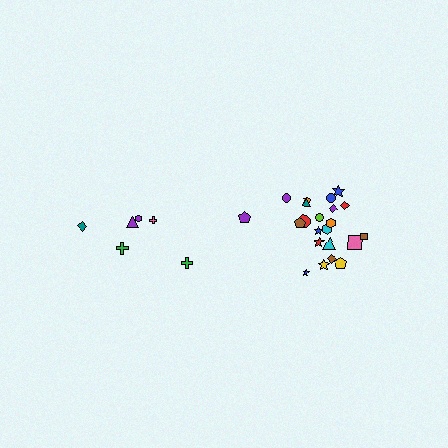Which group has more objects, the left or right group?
The right group.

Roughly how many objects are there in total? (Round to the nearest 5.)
Roughly 30 objects in total.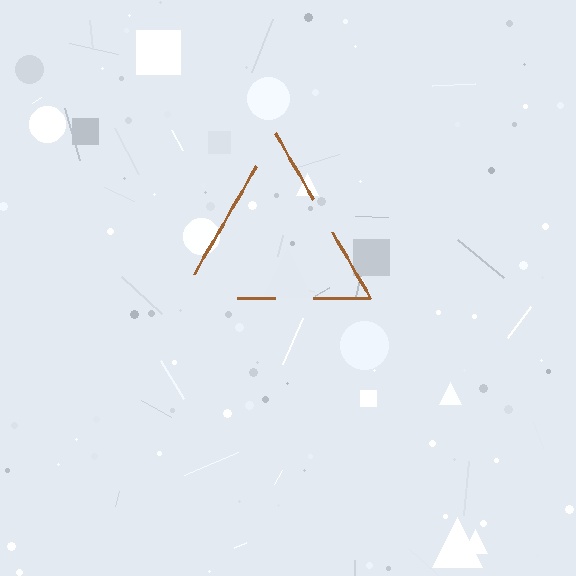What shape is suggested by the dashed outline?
The dashed outline suggests a triangle.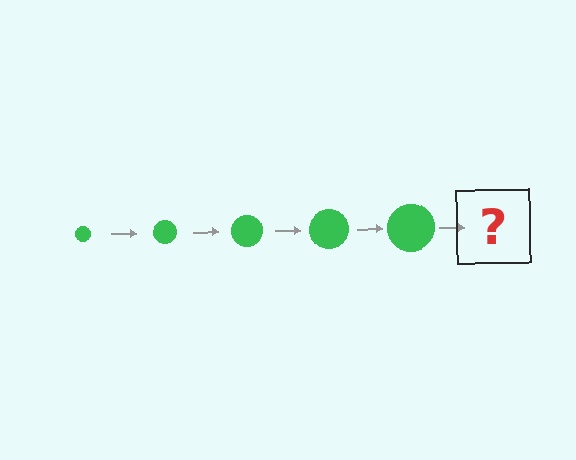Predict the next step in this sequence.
The next step is a green circle, larger than the previous one.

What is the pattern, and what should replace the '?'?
The pattern is that the circle gets progressively larger each step. The '?' should be a green circle, larger than the previous one.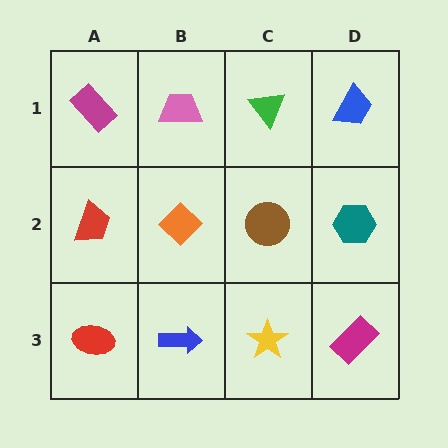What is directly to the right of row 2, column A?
An orange diamond.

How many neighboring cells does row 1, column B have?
3.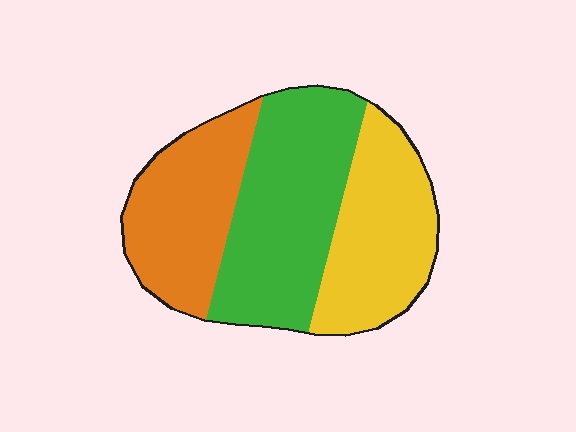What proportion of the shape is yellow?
Yellow takes up about one third (1/3) of the shape.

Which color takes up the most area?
Green, at roughly 40%.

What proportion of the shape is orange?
Orange covers roughly 30% of the shape.